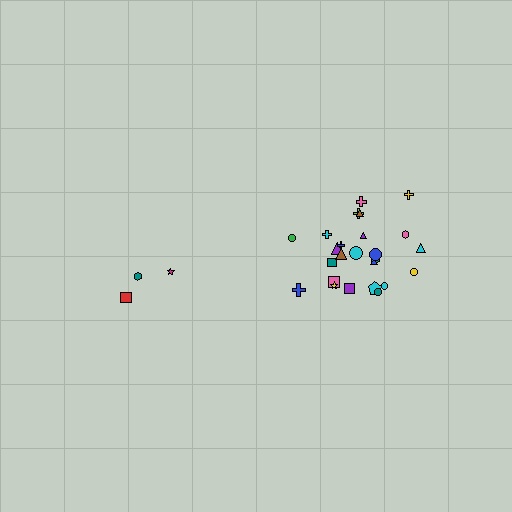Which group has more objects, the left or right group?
The right group.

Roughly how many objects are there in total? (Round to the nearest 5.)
Roughly 30 objects in total.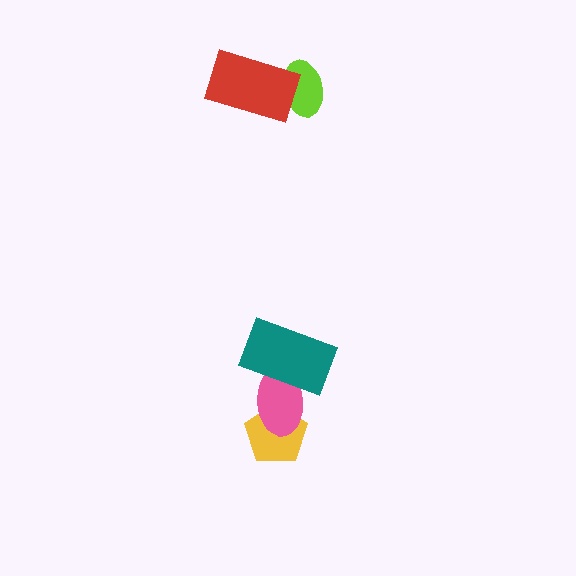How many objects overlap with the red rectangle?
1 object overlaps with the red rectangle.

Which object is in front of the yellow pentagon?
The pink ellipse is in front of the yellow pentagon.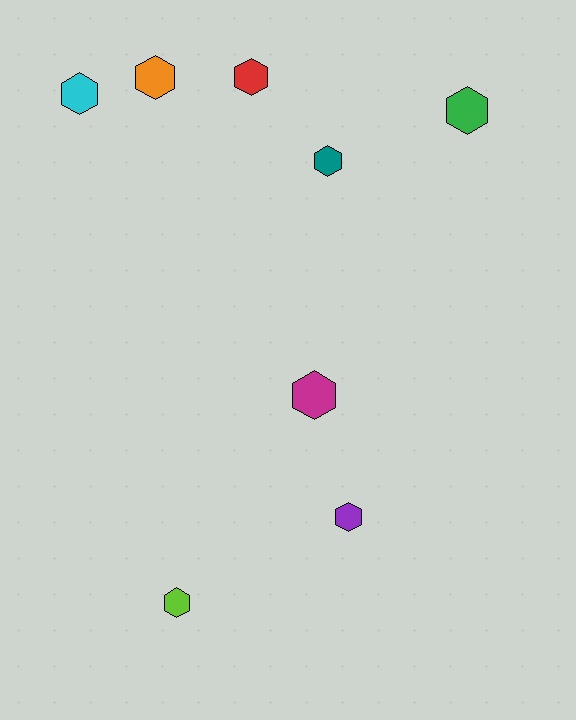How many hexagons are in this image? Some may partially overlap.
There are 8 hexagons.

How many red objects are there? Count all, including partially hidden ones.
There is 1 red object.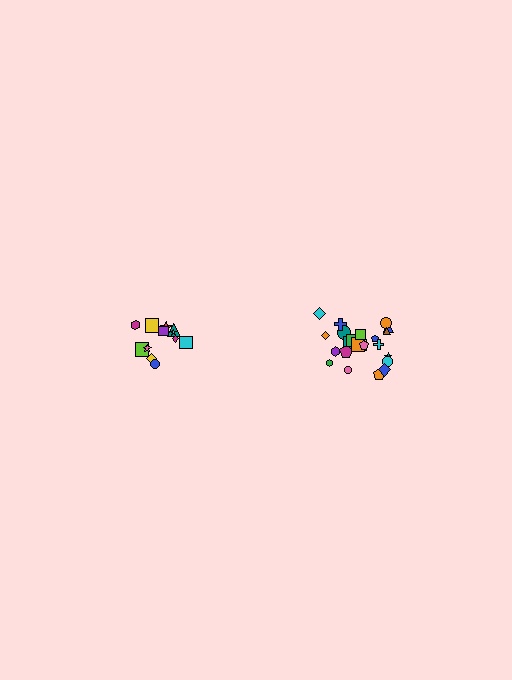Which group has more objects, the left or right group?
The right group.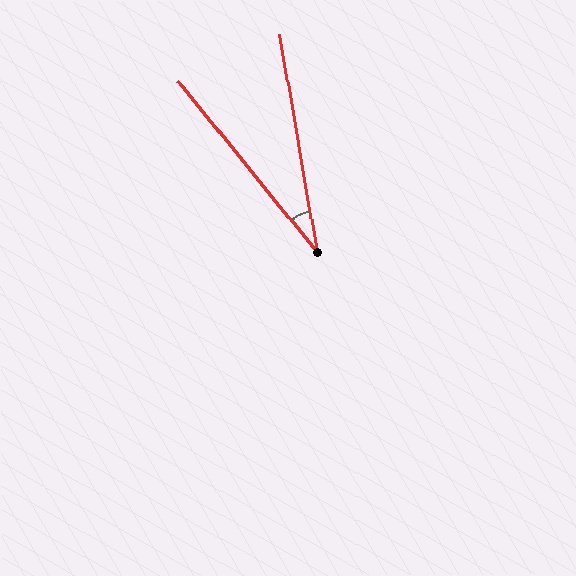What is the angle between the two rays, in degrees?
Approximately 29 degrees.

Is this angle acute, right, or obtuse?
It is acute.